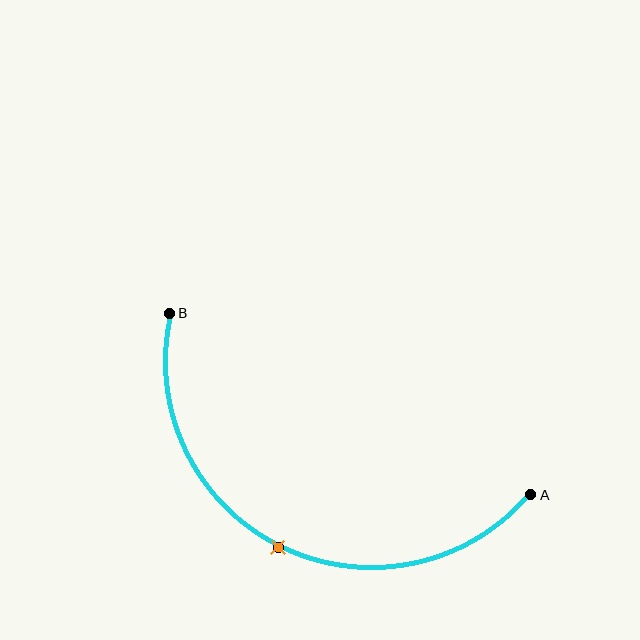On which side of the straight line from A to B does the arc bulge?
The arc bulges below the straight line connecting A and B.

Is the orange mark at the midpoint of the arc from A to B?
Yes. The orange mark lies on the arc at equal arc-length from both A and B — it is the arc midpoint.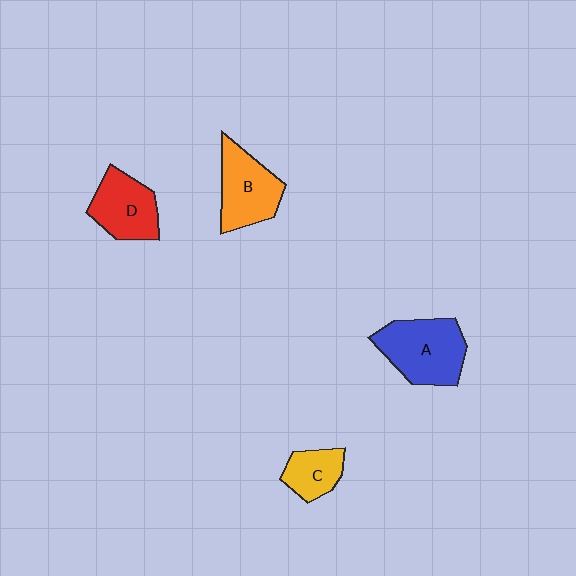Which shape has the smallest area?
Shape C (yellow).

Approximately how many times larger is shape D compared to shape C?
Approximately 1.5 times.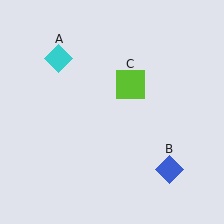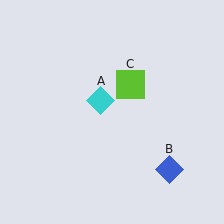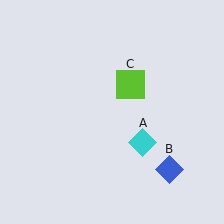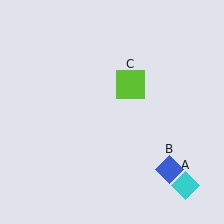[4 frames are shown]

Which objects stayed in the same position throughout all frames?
Blue diamond (object B) and lime square (object C) remained stationary.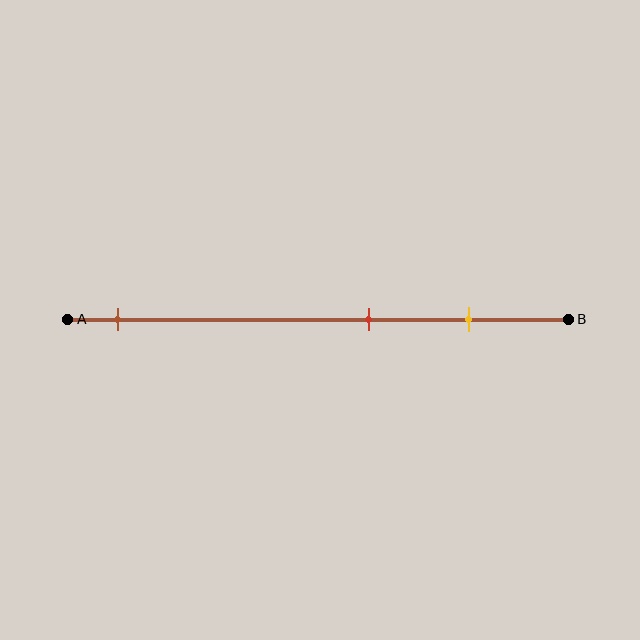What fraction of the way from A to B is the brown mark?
The brown mark is approximately 10% (0.1) of the way from A to B.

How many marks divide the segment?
There are 3 marks dividing the segment.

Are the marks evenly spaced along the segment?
No, the marks are not evenly spaced.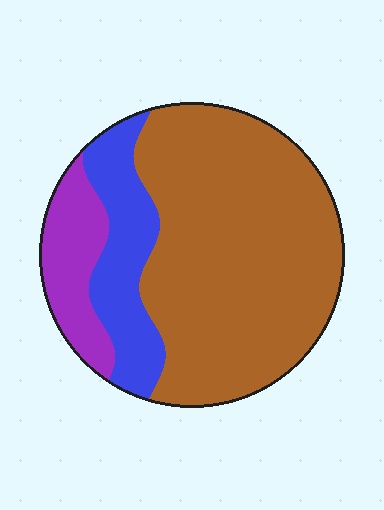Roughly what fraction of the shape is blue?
Blue covers around 20% of the shape.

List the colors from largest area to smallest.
From largest to smallest: brown, blue, purple.